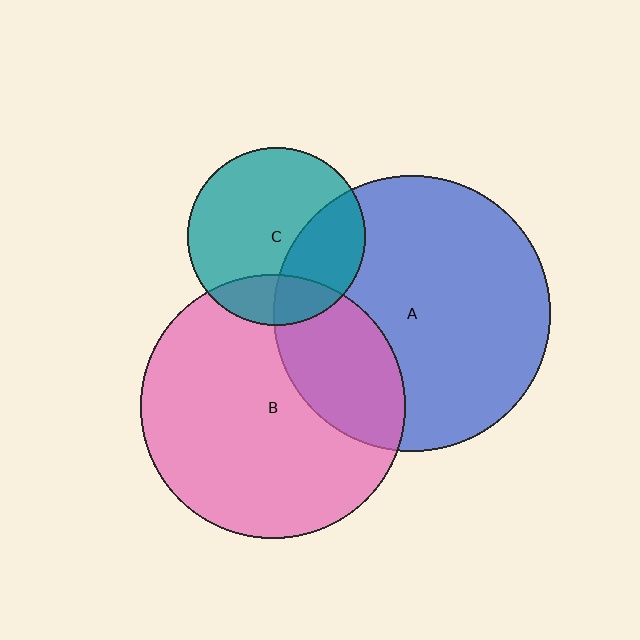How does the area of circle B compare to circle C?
Approximately 2.2 times.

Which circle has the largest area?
Circle A (blue).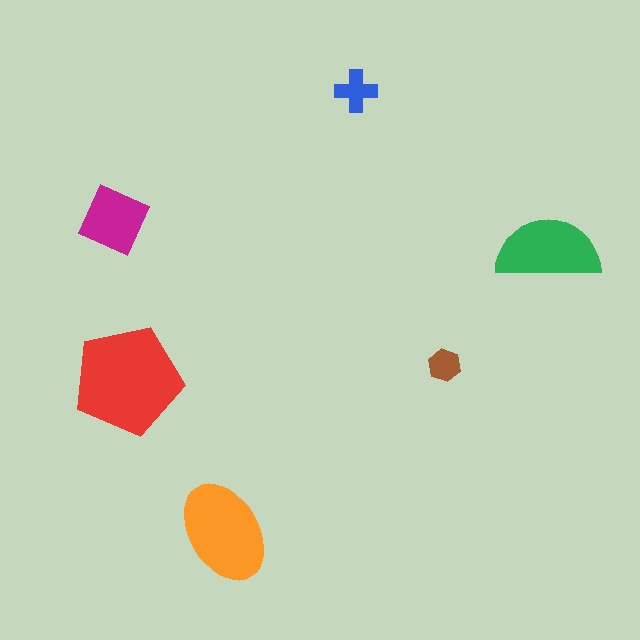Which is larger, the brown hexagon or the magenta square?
The magenta square.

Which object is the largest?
The red pentagon.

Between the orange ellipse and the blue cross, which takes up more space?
The orange ellipse.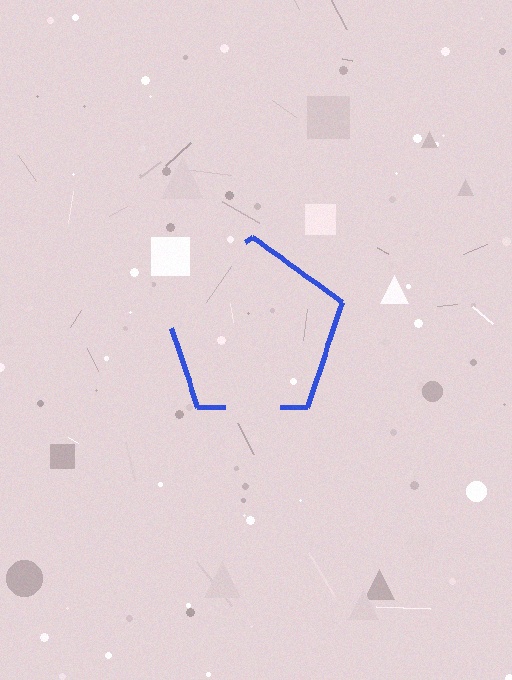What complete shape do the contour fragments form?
The contour fragments form a pentagon.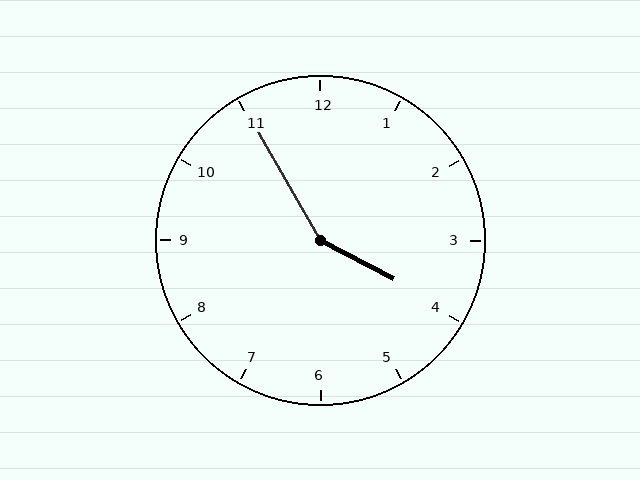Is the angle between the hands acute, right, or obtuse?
It is obtuse.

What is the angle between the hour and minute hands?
Approximately 148 degrees.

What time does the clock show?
3:55.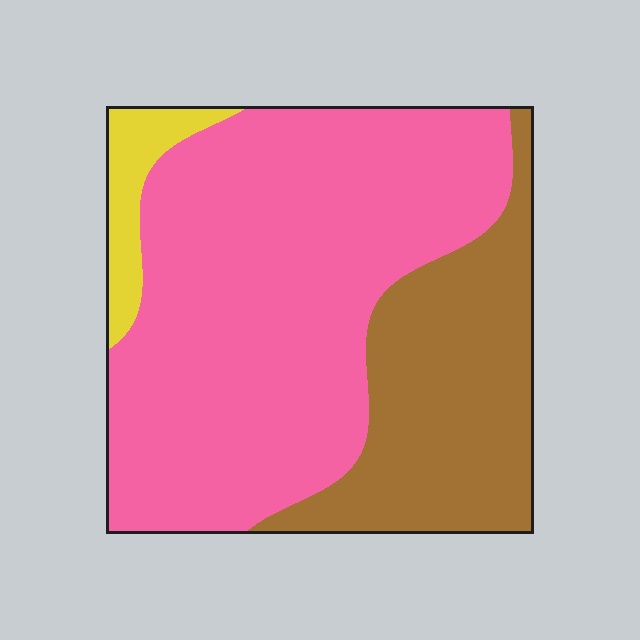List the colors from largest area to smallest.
From largest to smallest: pink, brown, yellow.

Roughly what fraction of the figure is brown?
Brown covers 30% of the figure.